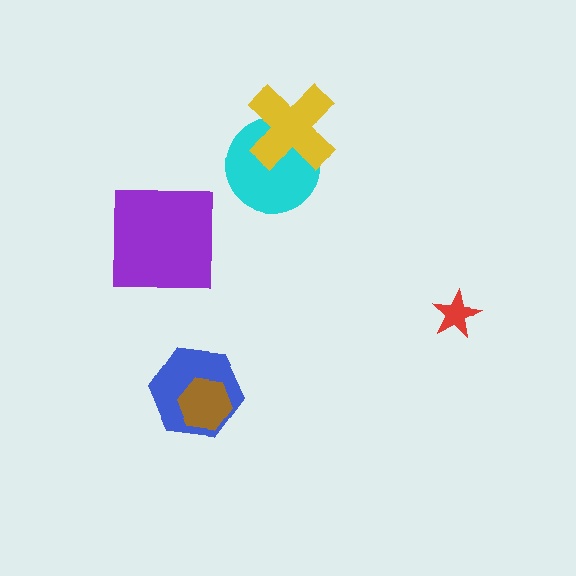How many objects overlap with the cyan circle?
1 object overlaps with the cyan circle.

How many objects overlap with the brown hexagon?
1 object overlaps with the brown hexagon.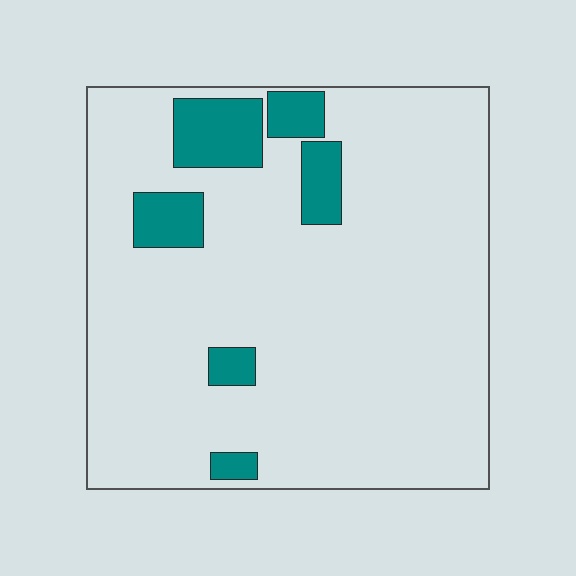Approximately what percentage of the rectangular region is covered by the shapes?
Approximately 10%.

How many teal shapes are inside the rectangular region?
6.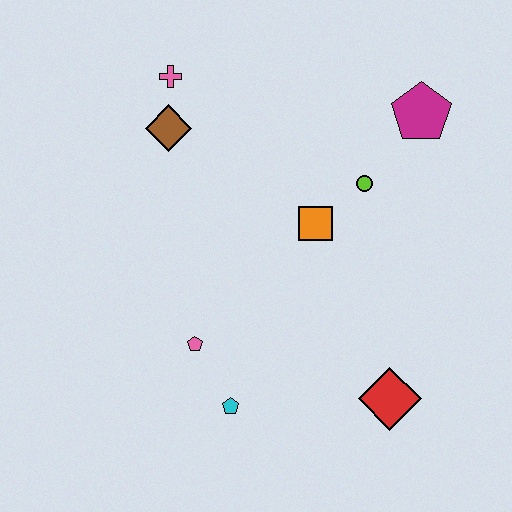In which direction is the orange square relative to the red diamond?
The orange square is above the red diamond.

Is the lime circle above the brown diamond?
No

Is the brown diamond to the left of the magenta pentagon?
Yes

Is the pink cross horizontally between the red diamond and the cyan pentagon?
No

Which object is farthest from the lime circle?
The cyan pentagon is farthest from the lime circle.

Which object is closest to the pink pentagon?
The cyan pentagon is closest to the pink pentagon.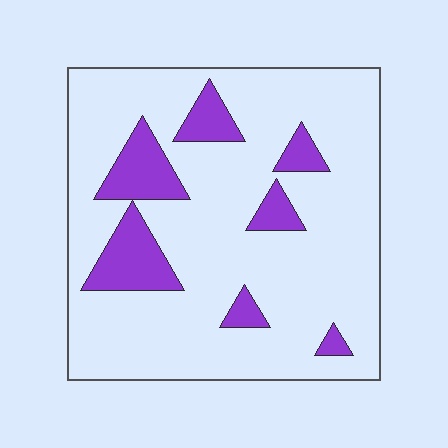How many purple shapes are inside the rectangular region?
7.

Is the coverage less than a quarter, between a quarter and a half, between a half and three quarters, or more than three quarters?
Less than a quarter.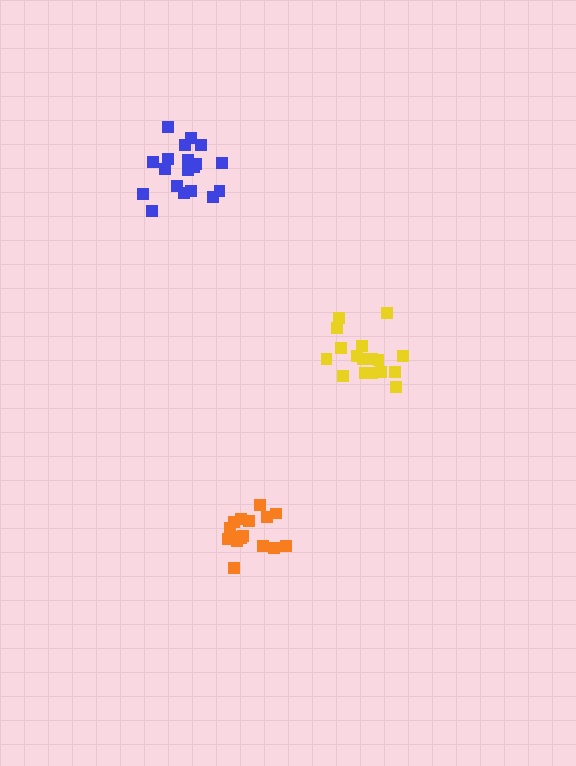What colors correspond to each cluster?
The clusters are colored: orange, blue, yellow.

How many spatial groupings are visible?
There are 3 spatial groupings.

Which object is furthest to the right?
The yellow cluster is rightmost.